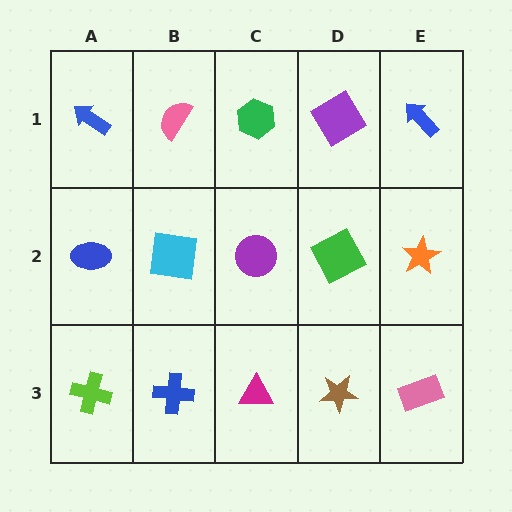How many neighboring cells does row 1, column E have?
2.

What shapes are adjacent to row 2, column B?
A pink semicircle (row 1, column B), a blue cross (row 3, column B), a blue ellipse (row 2, column A), a purple circle (row 2, column C).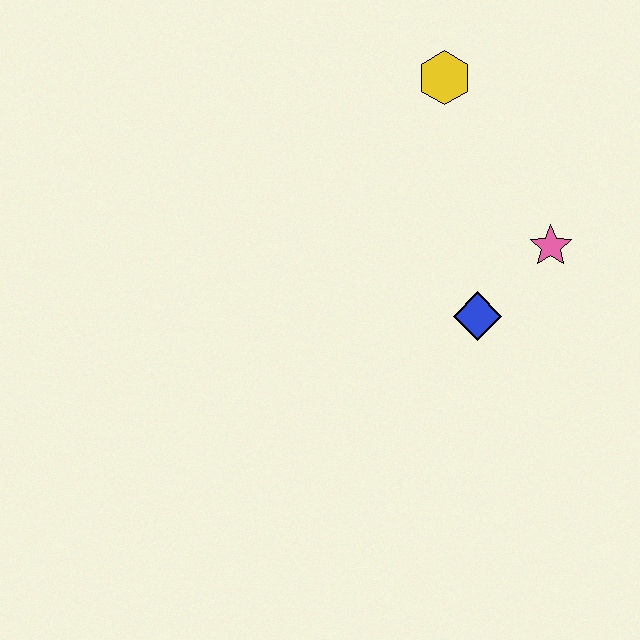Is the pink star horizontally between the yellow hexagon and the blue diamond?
No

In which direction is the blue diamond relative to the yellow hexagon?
The blue diamond is below the yellow hexagon.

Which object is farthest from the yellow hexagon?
The blue diamond is farthest from the yellow hexagon.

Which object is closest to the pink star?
The blue diamond is closest to the pink star.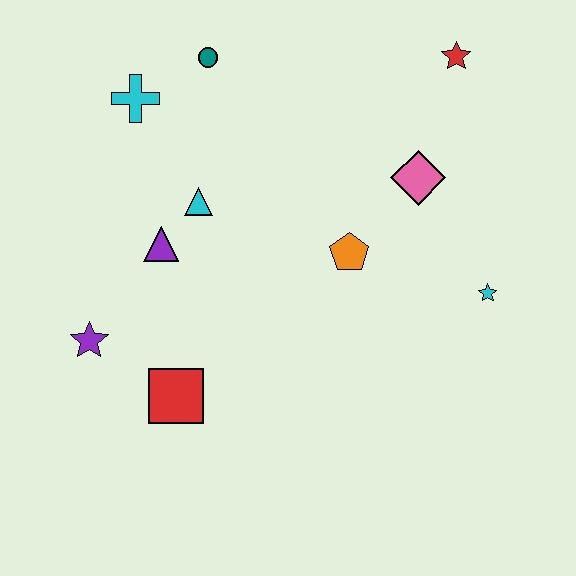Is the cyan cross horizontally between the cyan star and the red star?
No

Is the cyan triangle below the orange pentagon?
No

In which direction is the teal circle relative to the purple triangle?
The teal circle is above the purple triangle.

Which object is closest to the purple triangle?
The cyan triangle is closest to the purple triangle.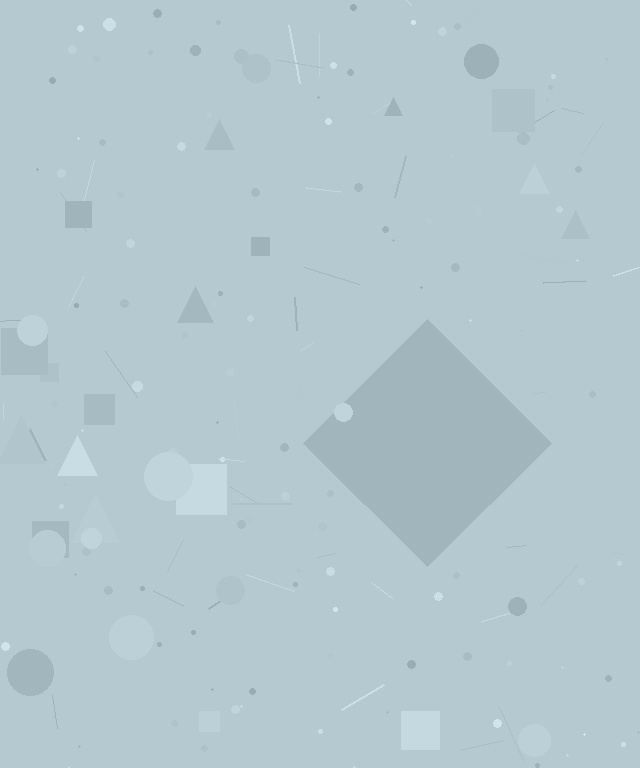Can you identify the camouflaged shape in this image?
The camouflaged shape is a diamond.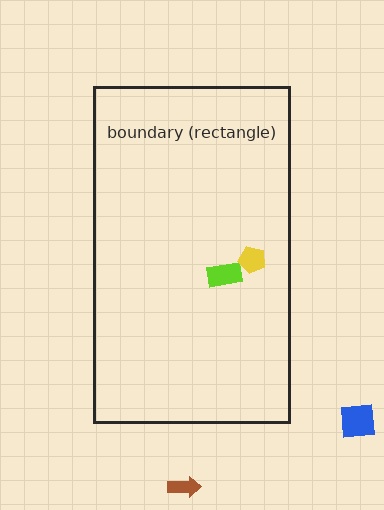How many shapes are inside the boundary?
2 inside, 2 outside.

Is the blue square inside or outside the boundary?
Outside.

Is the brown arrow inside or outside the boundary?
Outside.